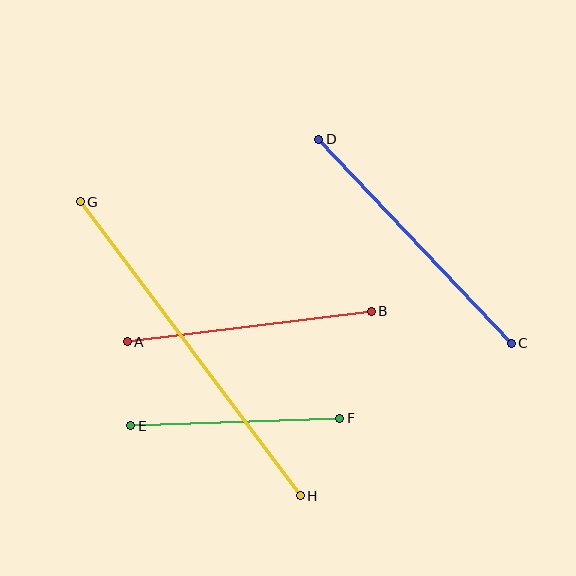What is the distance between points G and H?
The distance is approximately 367 pixels.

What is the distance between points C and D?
The distance is approximately 281 pixels.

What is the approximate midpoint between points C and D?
The midpoint is at approximately (415, 241) pixels.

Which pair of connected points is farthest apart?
Points G and H are farthest apart.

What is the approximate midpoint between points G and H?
The midpoint is at approximately (190, 349) pixels.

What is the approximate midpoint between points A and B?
The midpoint is at approximately (249, 326) pixels.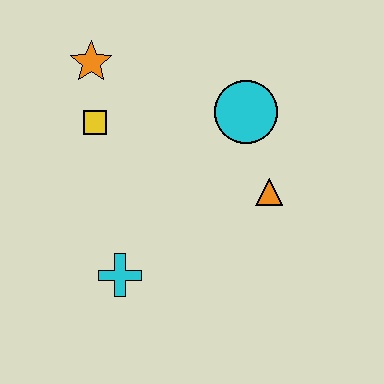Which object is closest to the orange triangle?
The cyan circle is closest to the orange triangle.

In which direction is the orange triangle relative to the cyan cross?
The orange triangle is to the right of the cyan cross.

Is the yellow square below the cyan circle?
Yes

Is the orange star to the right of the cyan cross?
No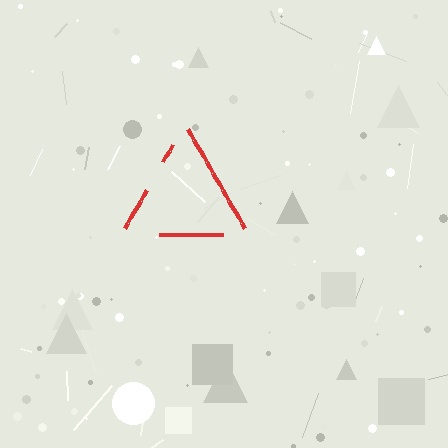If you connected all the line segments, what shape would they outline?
They would outline a triangle.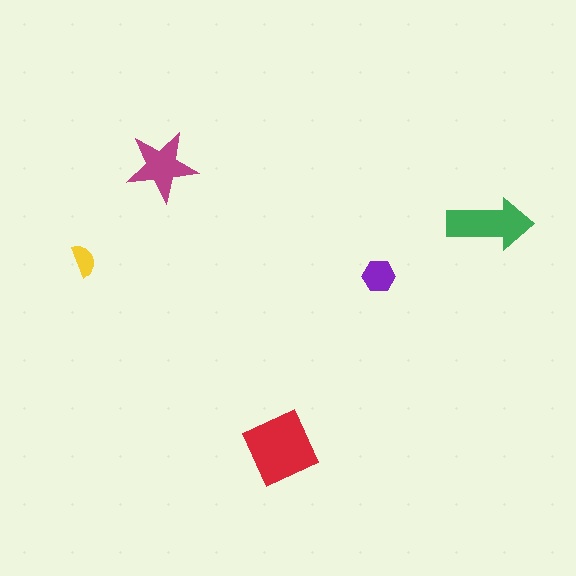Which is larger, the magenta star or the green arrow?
The green arrow.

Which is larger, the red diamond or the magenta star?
The red diamond.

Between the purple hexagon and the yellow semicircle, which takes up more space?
The purple hexagon.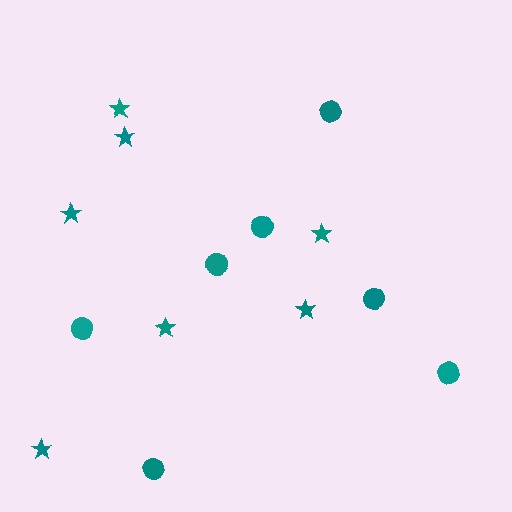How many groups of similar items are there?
There are 2 groups: one group of stars (7) and one group of circles (7).